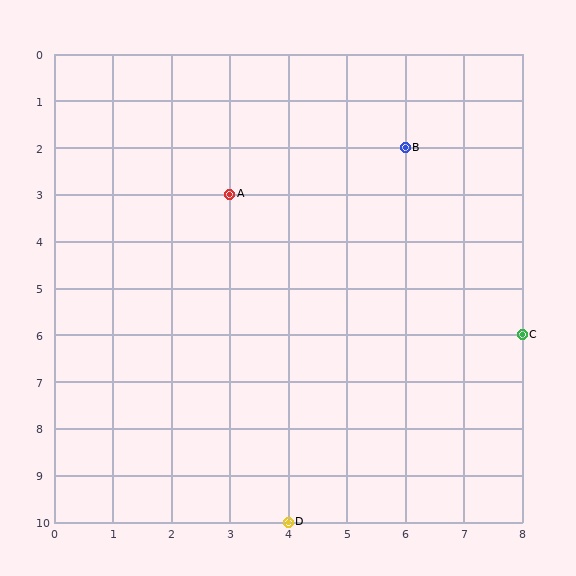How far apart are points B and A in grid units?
Points B and A are 3 columns and 1 row apart (about 3.2 grid units diagonally).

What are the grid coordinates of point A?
Point A is at grid coordinates (3, 3).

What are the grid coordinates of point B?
Point B is at grid coordinates (6, 2).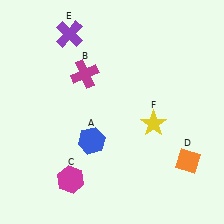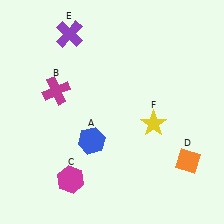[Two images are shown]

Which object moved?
The magenta cross (B) moved left.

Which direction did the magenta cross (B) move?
The magenta cross (B) moved left.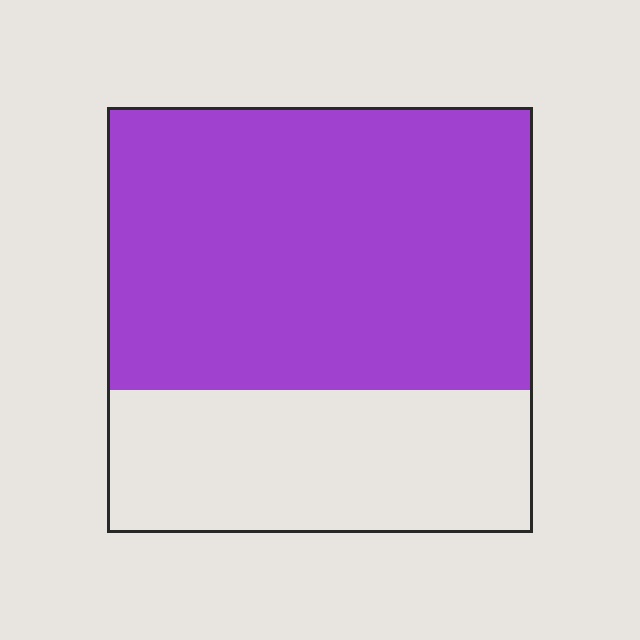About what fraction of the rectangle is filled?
About two thirds (2/3).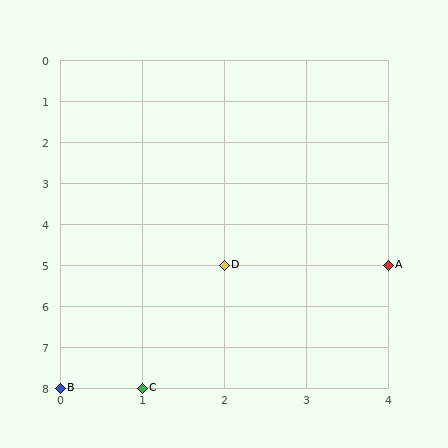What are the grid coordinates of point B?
Point B is at grid coordinates (0, 8).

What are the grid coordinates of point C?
Point C is at grid coordinates (1, 8).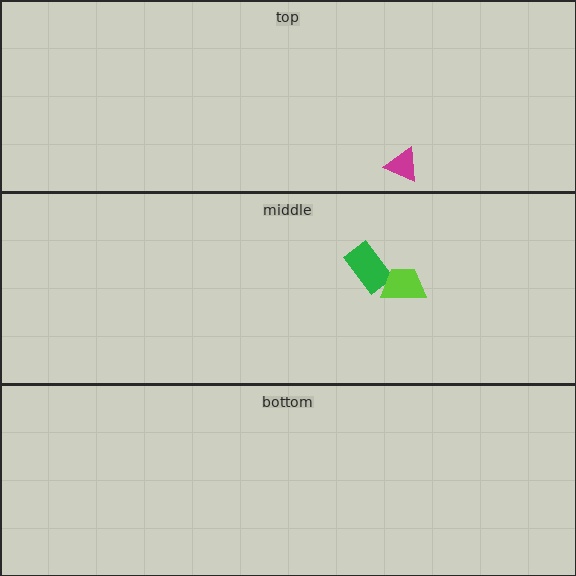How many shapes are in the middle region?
2.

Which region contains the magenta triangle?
The top region.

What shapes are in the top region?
The magenta triangle.